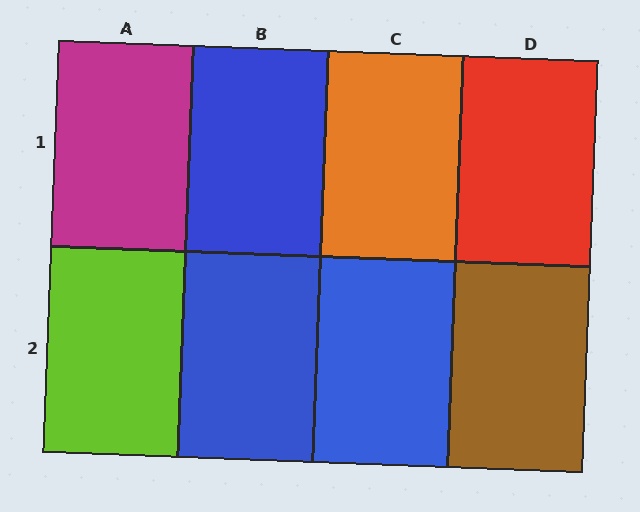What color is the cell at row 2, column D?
Brown.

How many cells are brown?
1 cell is brown.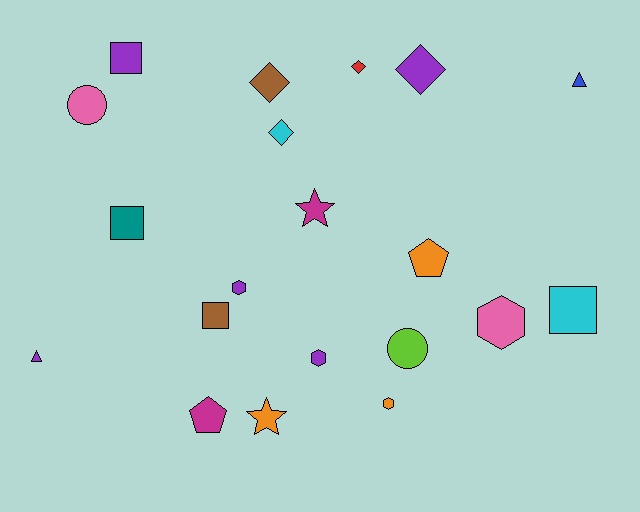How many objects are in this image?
There are 20 objects.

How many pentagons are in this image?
There are 2 pentagons.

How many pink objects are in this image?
There are 2 pink objects.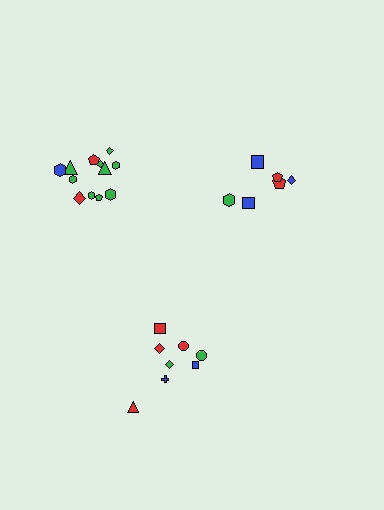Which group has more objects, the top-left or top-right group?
The top-left group.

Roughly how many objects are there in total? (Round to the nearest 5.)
Roughly 25 objects in total.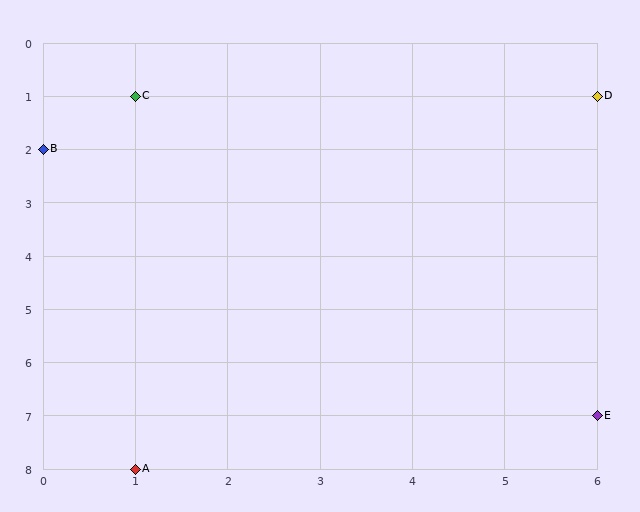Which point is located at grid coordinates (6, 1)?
Point D is at (6, 1).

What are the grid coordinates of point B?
Point B is at grid coordinates (0, 2).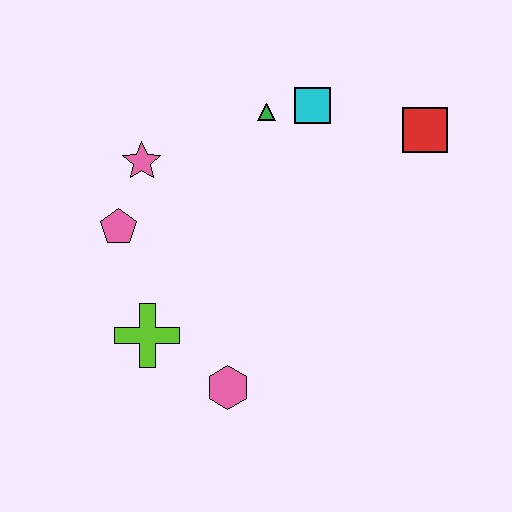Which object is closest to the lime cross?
The pink hexagon is closest to the lime cross.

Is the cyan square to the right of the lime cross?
Yes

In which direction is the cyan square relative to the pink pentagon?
The cyan square is to the right of the pink pentagon.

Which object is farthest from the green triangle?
The pink hexagon is farthest from the green triangle.